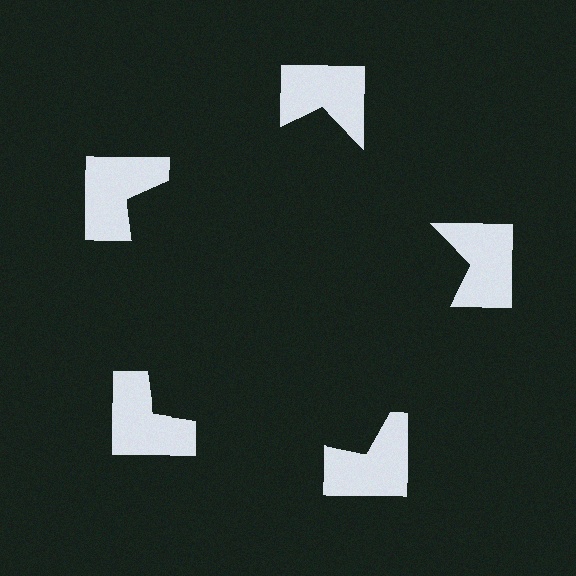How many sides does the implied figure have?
5 sides.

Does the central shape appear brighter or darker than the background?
It typically appears slightly darker than the background, even though no actual brightness change is drawn.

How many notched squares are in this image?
There are 5 — one at each vertex of the illusory pentagon.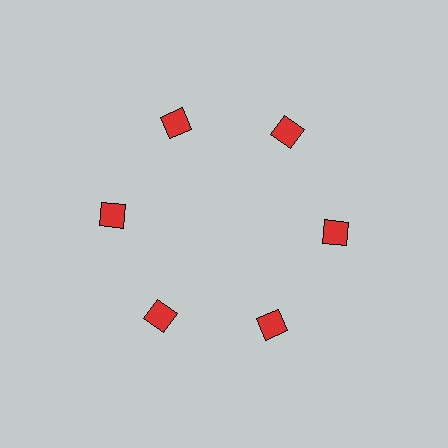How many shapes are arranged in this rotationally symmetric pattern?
There are 6 shapes, arranged in 6 groups of 1.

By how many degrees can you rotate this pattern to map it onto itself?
The pattern maps onto itself every 60 degrees of rotation.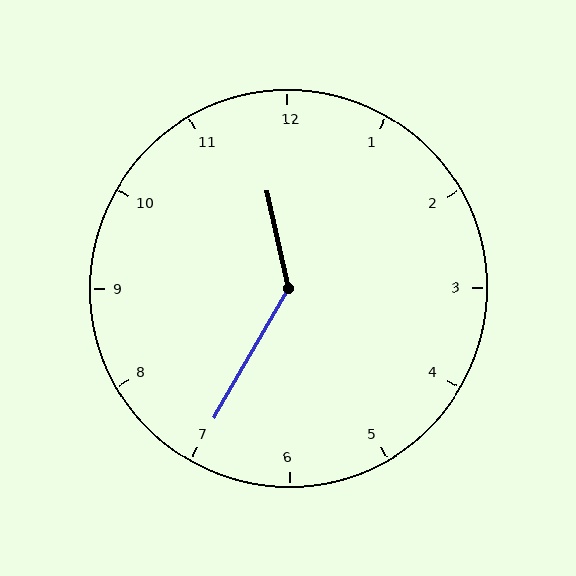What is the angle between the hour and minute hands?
Approximately 138 degrees.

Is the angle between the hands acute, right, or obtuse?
It is obtuse.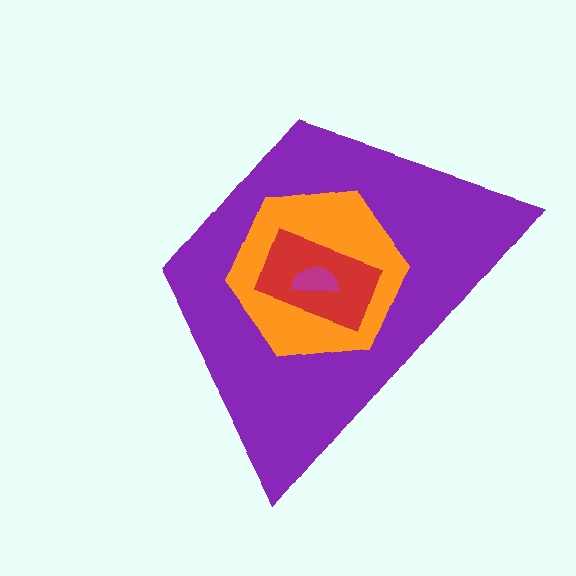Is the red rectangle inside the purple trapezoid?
Yes.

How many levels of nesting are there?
4.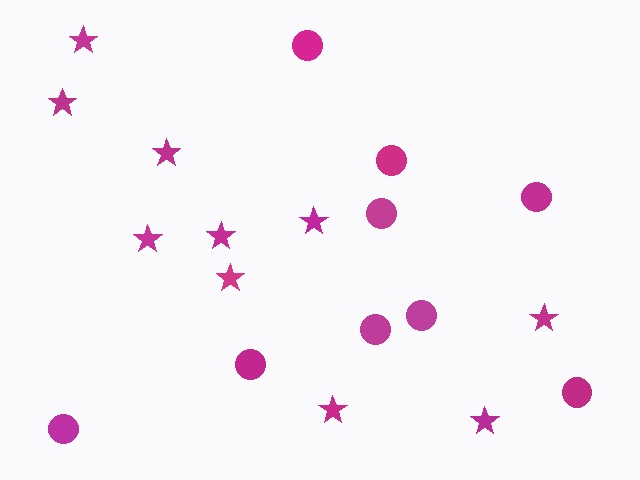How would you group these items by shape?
There are 2 groups: one group of stars (10) and one group of circles (9).